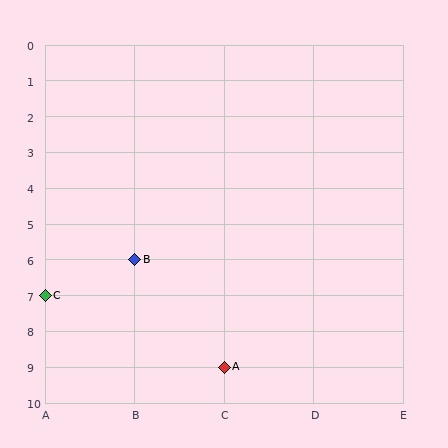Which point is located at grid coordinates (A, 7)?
Point C is at (A, 7).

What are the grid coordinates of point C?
Point C is at grid coordinates (A, 7).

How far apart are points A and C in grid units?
Points A and C are 2 columns and 2 rows apart (about 2.8 grid units diagonally).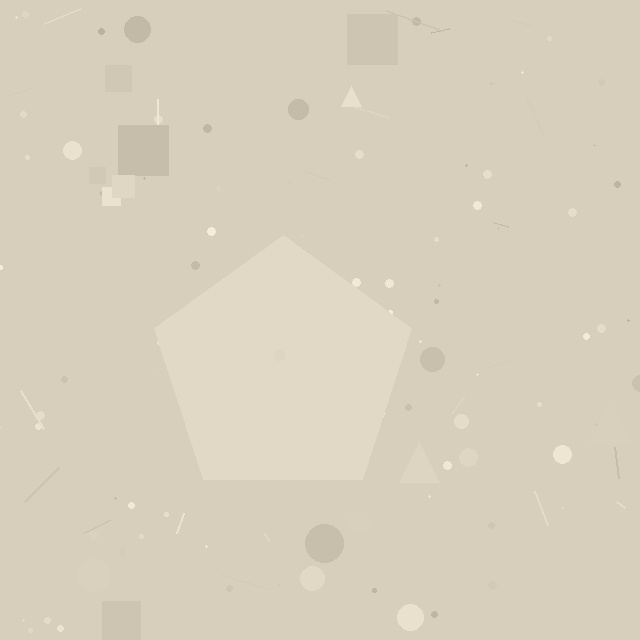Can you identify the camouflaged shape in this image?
The camouflaged shape is a pentagon.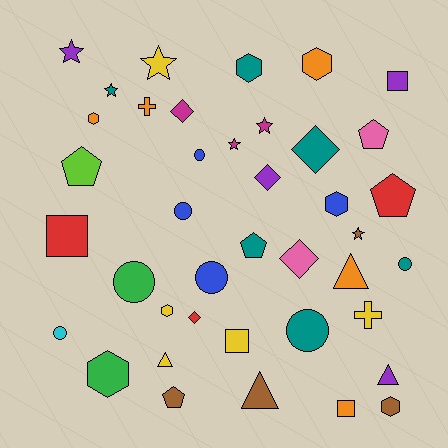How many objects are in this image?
There are 40 objects.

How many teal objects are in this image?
There are 6 teal objects.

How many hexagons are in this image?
There are 7 hexagons.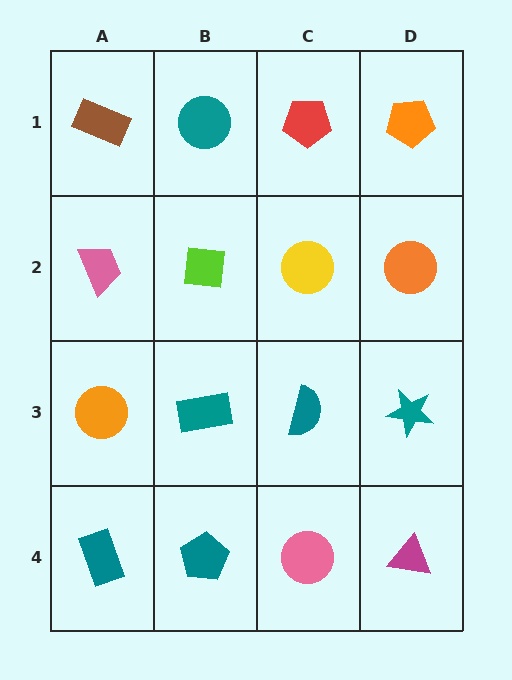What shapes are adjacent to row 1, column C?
A yellow circle (row 2, column C), a teal circle (row 1, column B), an orange pentagon (row 1, column D).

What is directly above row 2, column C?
A red pentagon.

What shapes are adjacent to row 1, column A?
A pink trapezoid (row 2, column A), a teal circle (row 1, column B).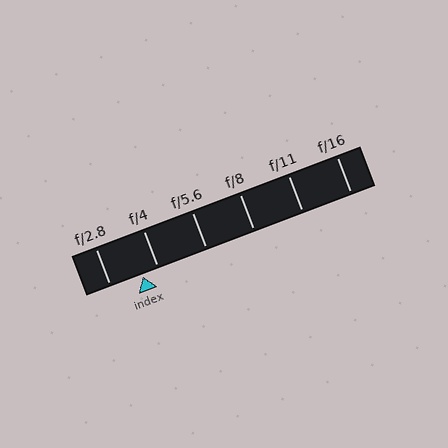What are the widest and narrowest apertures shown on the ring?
The widest aperture shown is f/2.8 and the narrowest is f/16.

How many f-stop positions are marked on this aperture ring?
There are 6 f-stop positions marked.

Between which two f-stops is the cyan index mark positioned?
The index mark is between f/2.8 and f/4.